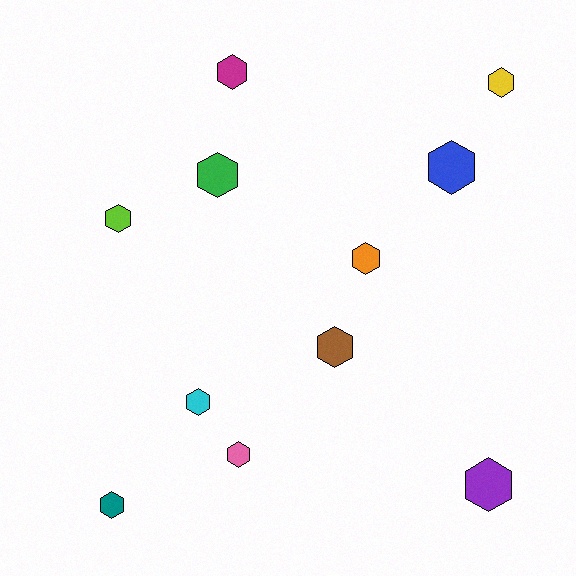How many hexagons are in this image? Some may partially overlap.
There are 11 hexagons.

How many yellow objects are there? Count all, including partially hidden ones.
There is 1 yellow object.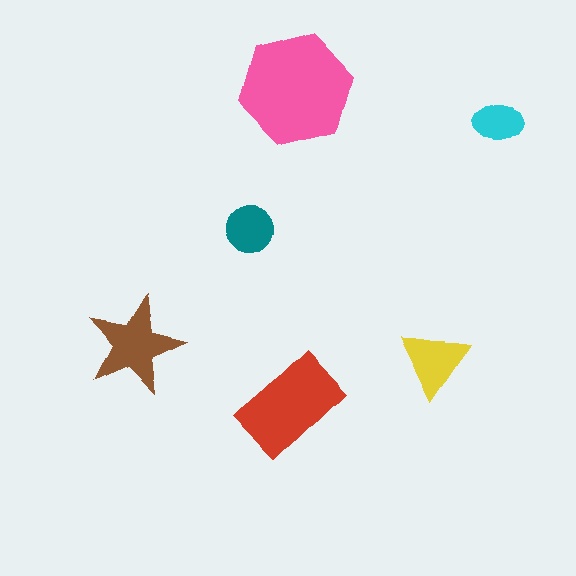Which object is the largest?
The pink hexagon.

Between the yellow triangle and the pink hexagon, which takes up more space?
The pink hexagon.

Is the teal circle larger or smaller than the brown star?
Smaller.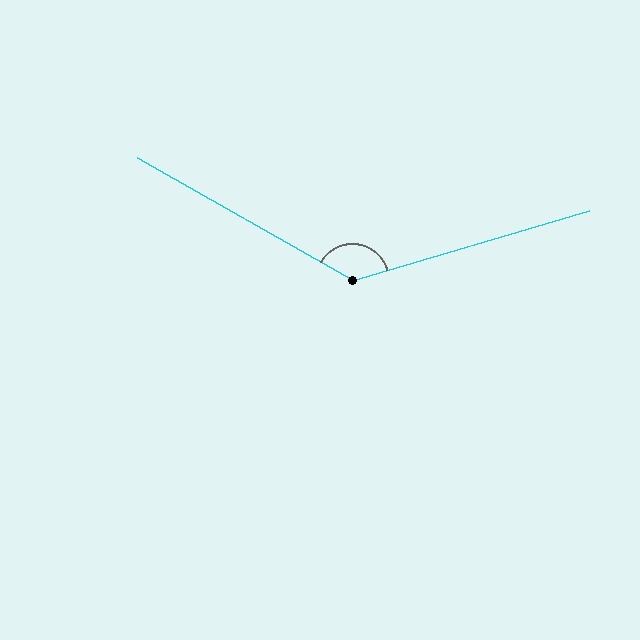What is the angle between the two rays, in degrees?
Approximately 134 degrees.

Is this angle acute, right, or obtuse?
It is obtuse.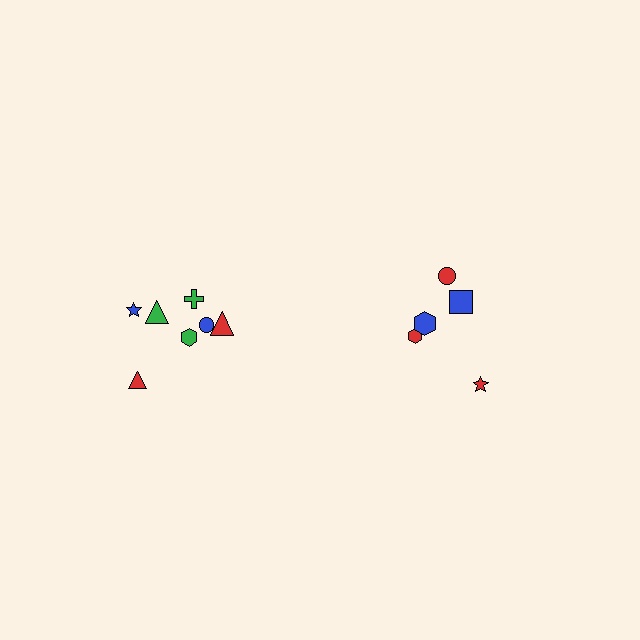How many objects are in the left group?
There are 7 objects.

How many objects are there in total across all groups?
There are 12 objects.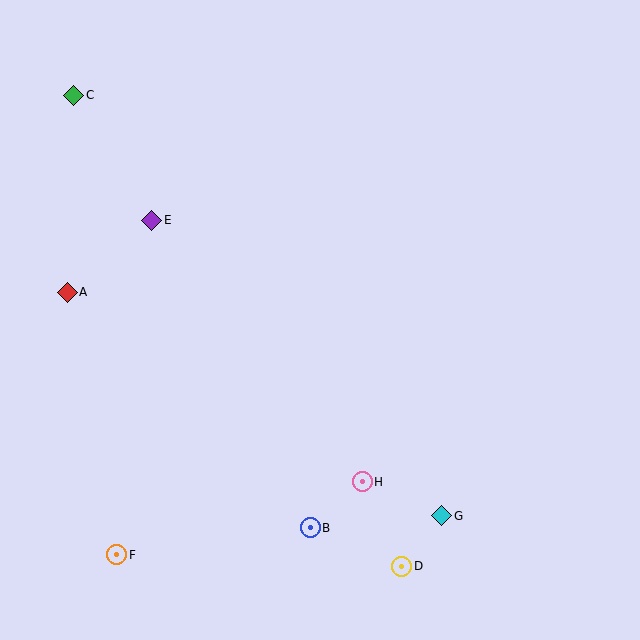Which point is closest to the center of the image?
Point H at (362, 482) is closest to the center.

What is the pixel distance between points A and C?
The distance between A and C is 197 pixels.